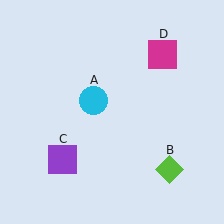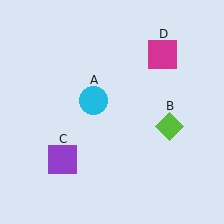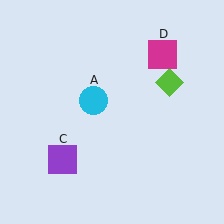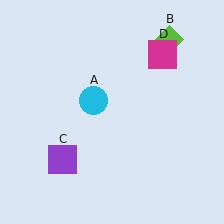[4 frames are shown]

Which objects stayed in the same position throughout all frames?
Cyan circle (object A) and purple square (object C) and magenta square (object D) remained stationary.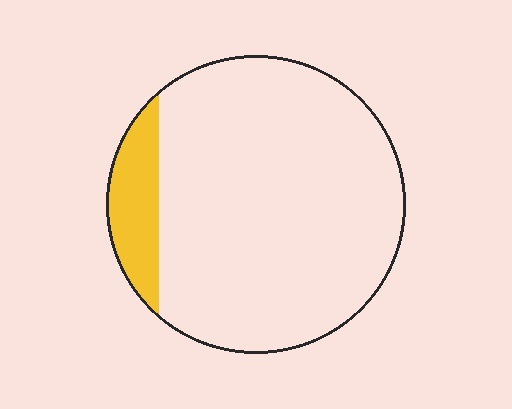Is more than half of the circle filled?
No.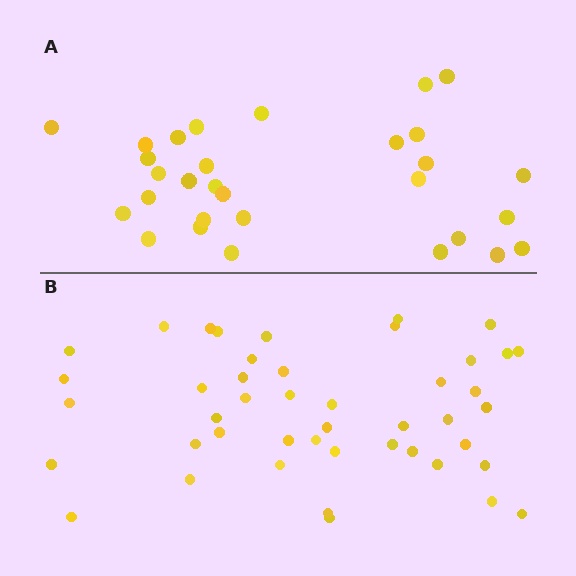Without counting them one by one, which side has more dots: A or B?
Region B (the bottom region) has more dots.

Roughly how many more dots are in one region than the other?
Region B has approximately 15 more dots than region A.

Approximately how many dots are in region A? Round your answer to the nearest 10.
About 30 dots.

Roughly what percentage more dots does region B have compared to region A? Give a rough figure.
About 50% more.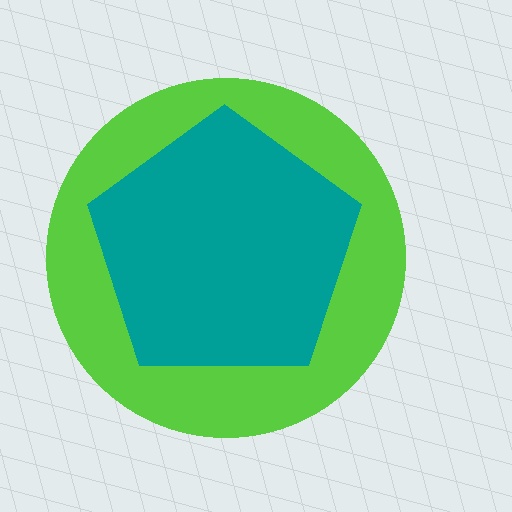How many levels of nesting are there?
2.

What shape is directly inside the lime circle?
The teal pentagon.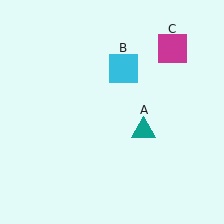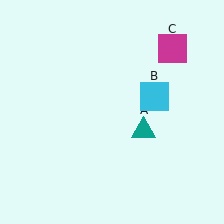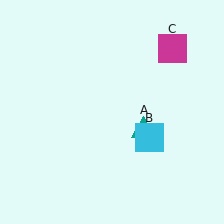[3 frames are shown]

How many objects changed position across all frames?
1 object changed position: cyan square (object B).